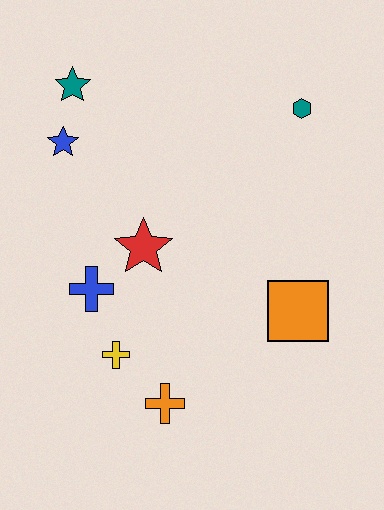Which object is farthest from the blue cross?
The teal hexagon is farthest from the blue cross.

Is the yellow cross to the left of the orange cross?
Yes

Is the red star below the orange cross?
No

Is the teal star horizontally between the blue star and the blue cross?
Yes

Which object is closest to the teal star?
The blue star is closest to the teal star.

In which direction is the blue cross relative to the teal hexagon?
The blue cross is to the left of the teal hexagon.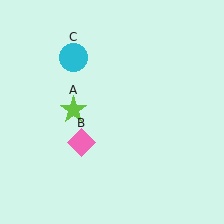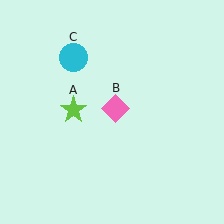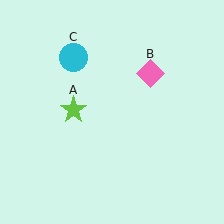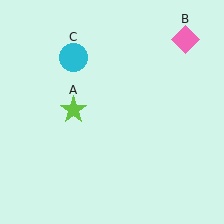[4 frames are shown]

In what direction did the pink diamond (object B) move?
The pink diamond (object B) moved up and to the right.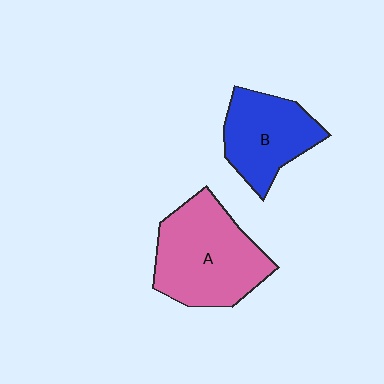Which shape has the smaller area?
Shape B (blue).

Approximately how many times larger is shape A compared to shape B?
Approximately 1.4 times.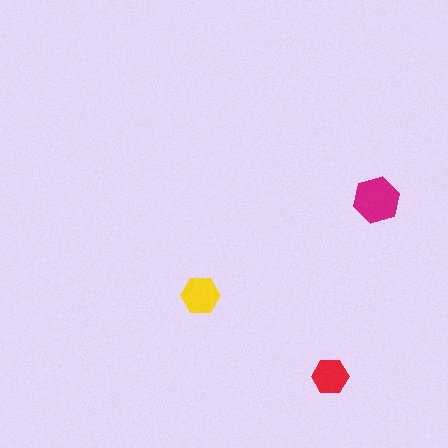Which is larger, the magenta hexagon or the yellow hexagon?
The magenta one.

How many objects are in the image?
There are 3 objects in the image.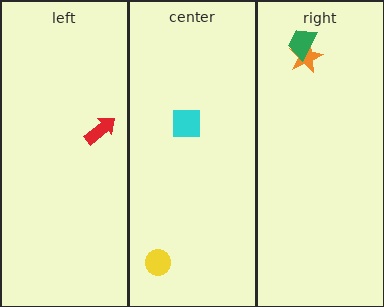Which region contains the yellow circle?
The center region.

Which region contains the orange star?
The right region.